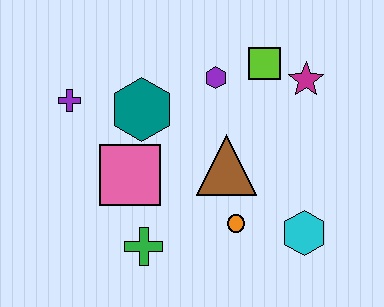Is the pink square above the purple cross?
No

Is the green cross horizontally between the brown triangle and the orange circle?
No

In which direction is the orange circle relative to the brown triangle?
The orange circle is below the brown triangle.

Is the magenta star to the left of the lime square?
No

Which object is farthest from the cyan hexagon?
The purple cross is farthest from the cyan hexagon.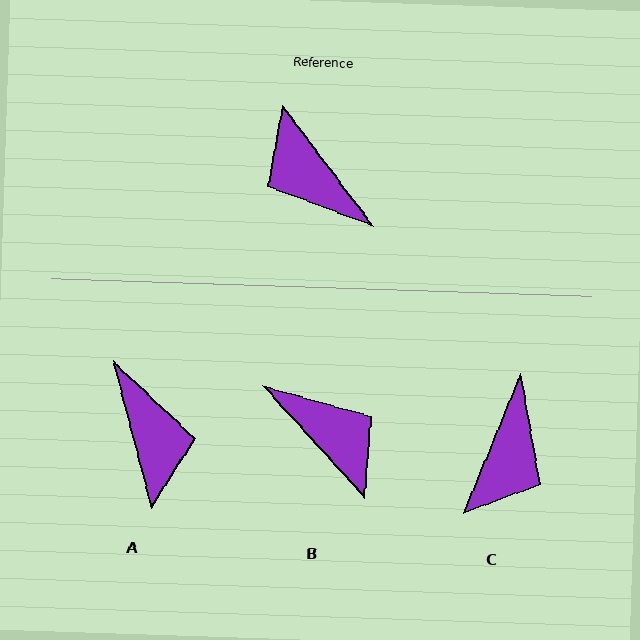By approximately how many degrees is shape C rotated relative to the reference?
Approximately 121 degrees counter-clockwise.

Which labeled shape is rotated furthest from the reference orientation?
B, about 174 degrees away.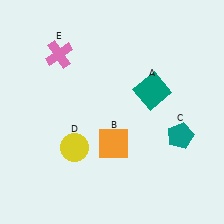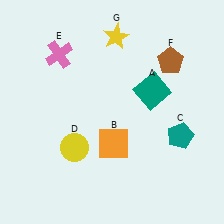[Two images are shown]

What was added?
A brown pentagon (F), a yellow star (G) were added in Image 2.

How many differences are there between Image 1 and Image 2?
There are 2 differences between the two images.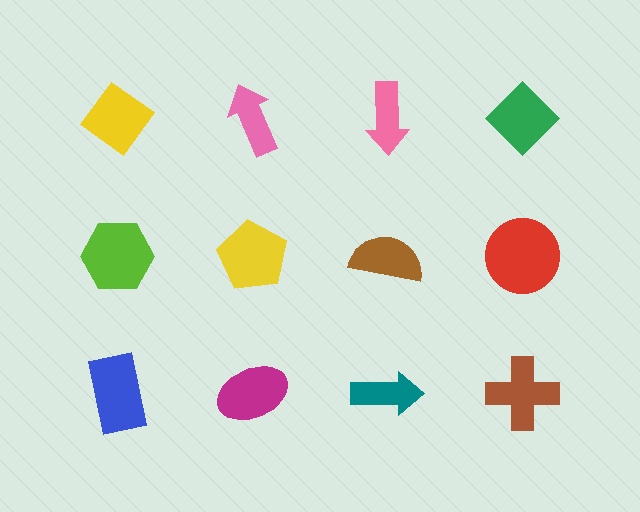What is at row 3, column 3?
A teal arrow.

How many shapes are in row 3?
4 shapes.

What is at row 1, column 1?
A yellow diamond.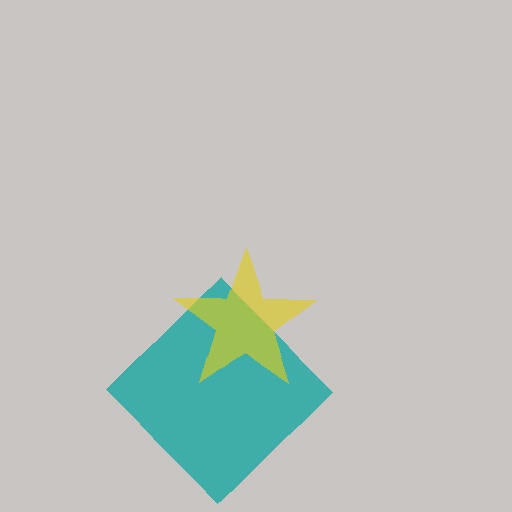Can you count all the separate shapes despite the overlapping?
Yes, there are 2 separate shapes.